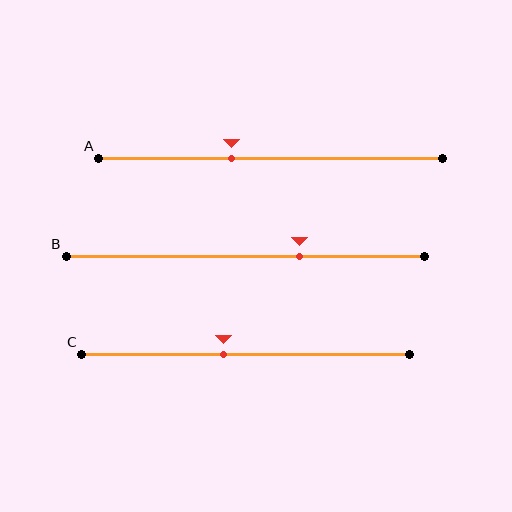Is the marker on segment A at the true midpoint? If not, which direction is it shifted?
No, the marker on segment A is shifted to the left by about 11% of the segment length.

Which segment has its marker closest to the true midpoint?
Segment C has its marker closest to the true midpoint.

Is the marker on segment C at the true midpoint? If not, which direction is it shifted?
No, the marker on segment C is shifted to the left by about 7% of the segment length.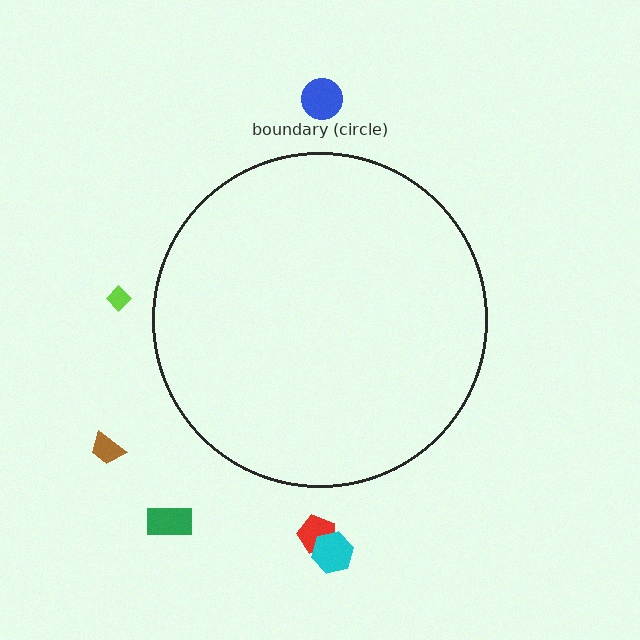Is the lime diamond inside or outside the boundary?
Outside.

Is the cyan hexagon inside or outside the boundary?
Outside.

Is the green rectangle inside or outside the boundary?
Outside.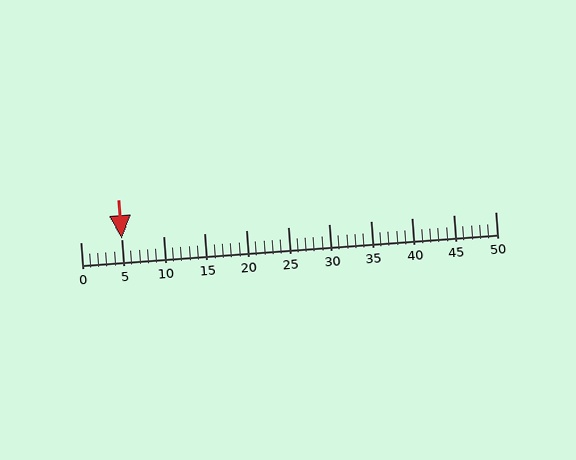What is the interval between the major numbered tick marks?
The major tick marks are spaced 5 units apart.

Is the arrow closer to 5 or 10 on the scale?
The arrow is closer to 5.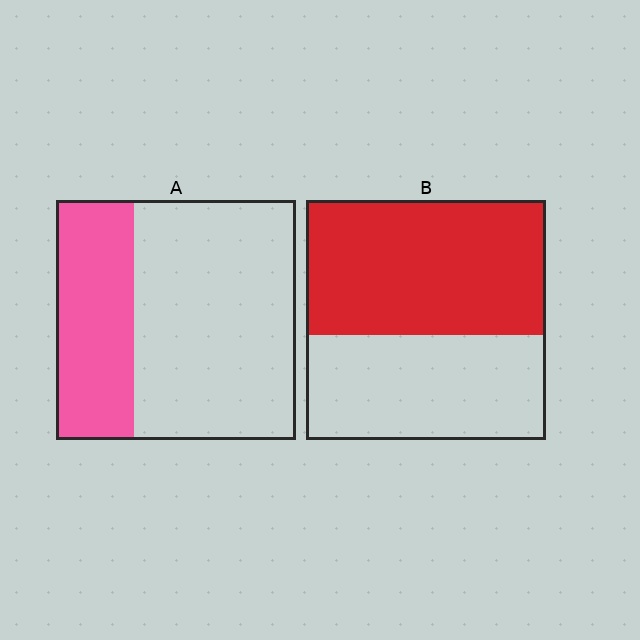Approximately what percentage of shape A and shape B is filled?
A is approximately 30% and B is approximately 55%.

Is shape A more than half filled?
No.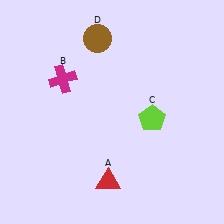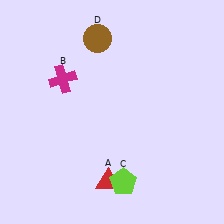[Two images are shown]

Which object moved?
The lime pentagon (C) moved down.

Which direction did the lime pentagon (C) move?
The lime pentagon (C) moved down.